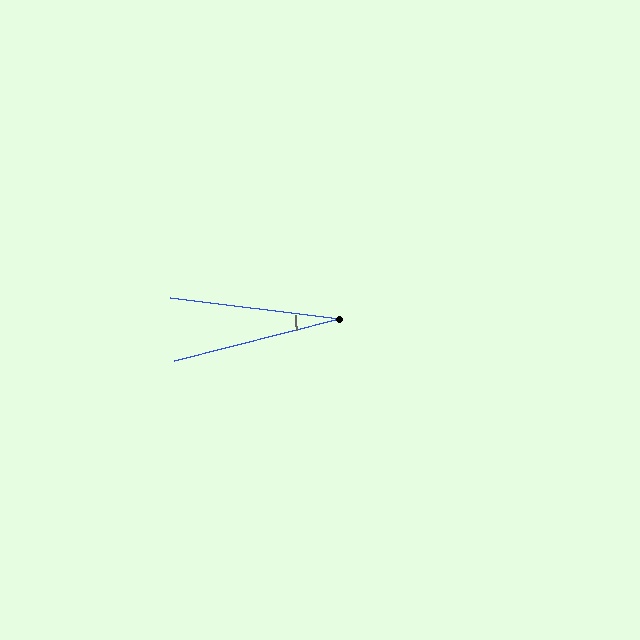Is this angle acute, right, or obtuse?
It is acute.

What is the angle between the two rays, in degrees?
Approximately 21 degrees.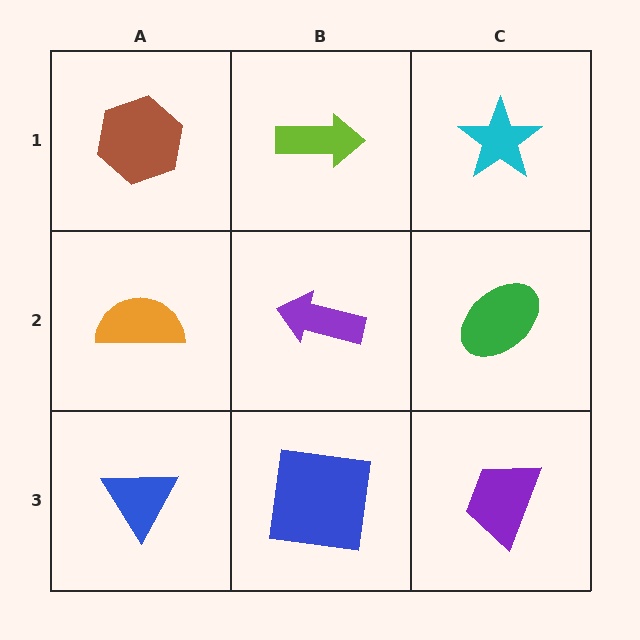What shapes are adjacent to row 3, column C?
A green ellipse (row 2, column C), a blue square (row 3, column B).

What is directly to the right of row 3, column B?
A purple trapezoid.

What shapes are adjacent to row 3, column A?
An orange semicircle (row 2, column A), a blue square (row 3, column B).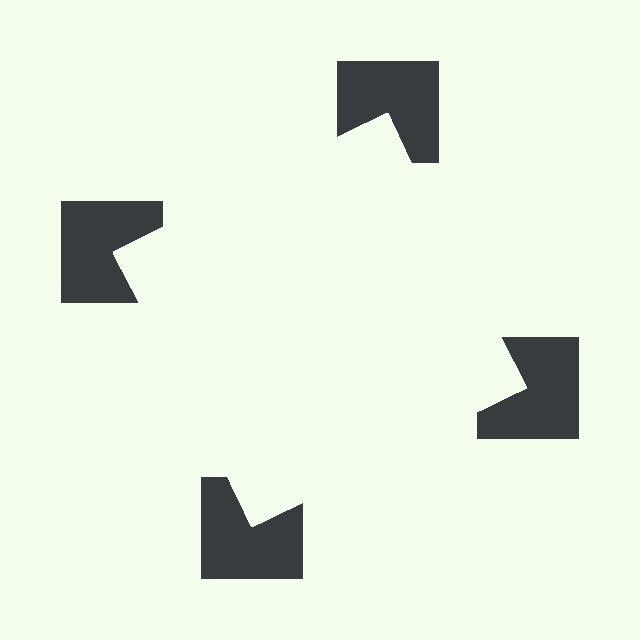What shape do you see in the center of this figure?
An illusory square — its edges are inferred from the aligned wedge cuts in the notched squares, not physically drawn.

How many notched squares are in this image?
There are 4 — one at each vertex of the illusory square.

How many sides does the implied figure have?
4 sides.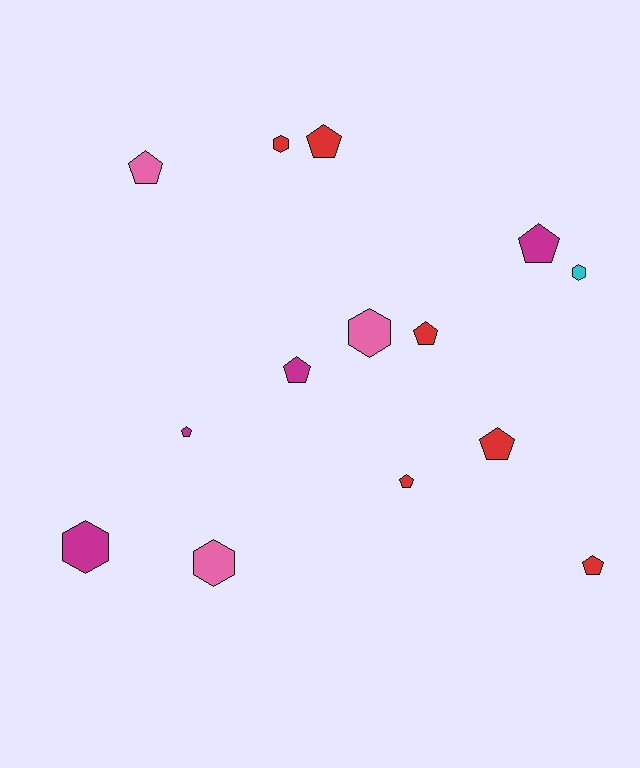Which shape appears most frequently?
Pentagon, with 9 objects.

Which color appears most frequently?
Red, with 6 objects.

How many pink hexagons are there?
There are 2 pink hexagons.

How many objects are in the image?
There are 14 objects.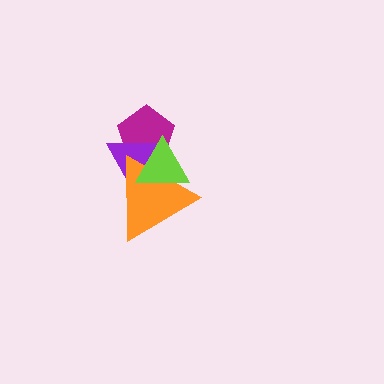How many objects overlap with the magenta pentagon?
3 objects overlap with the magenta pentagon.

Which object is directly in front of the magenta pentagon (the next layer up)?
The purple triangle is directly in front of the magenta pentagon.